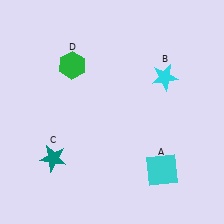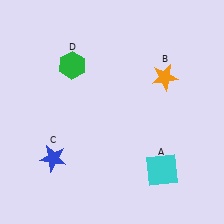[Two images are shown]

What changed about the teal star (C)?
In Image 1, C is teal. In Image 2, it changed to blue.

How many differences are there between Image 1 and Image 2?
There are 2 differences between the two images.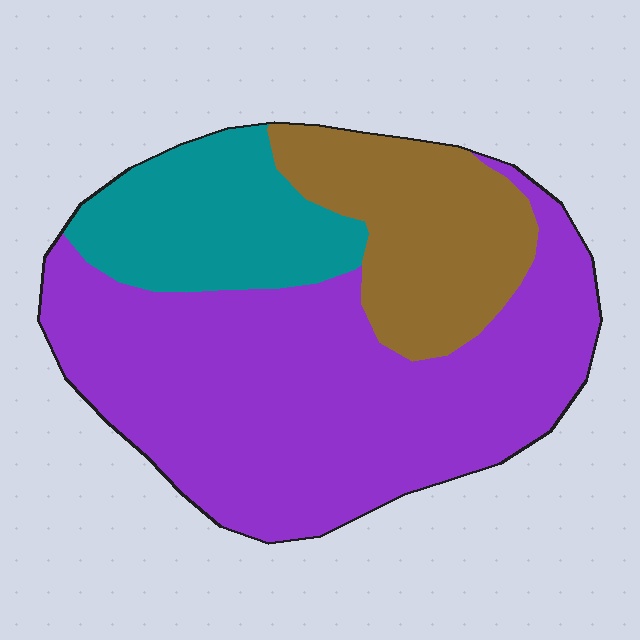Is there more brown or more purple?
Purple.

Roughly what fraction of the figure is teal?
Teal takes up about one fifth (1/5) of the figure.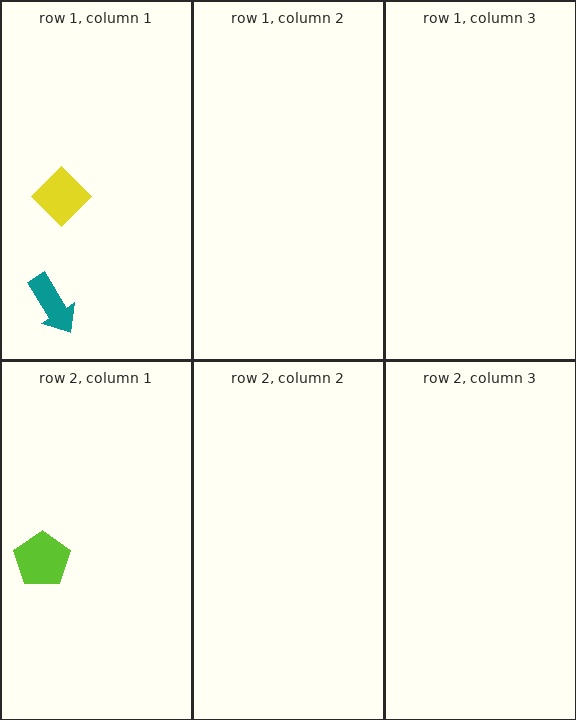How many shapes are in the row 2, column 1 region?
1.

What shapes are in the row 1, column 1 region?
The yellow diamond, the teal arrow.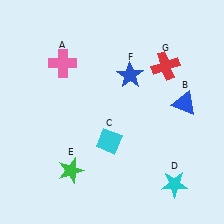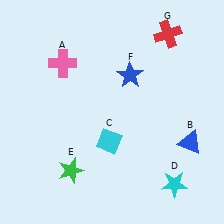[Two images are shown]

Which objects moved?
The objects that moved are: the blue triangle (B), the red cross (G).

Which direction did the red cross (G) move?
The red cross (G) moved up.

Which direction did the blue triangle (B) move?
The blue triangle (B) moved down.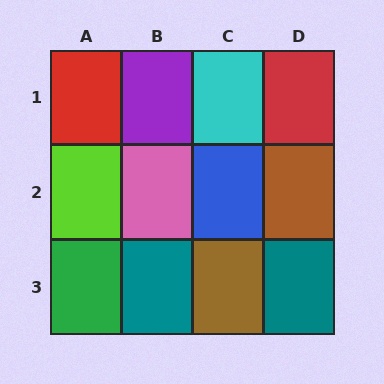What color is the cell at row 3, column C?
Brown.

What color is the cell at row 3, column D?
Teal.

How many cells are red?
2 cells are red.